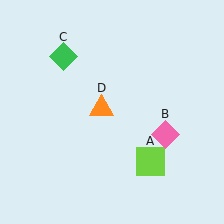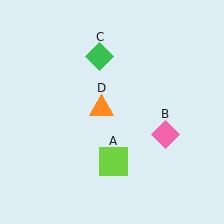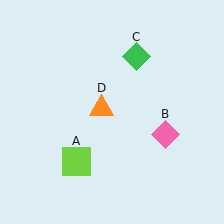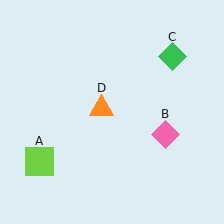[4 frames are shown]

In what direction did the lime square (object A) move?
The lime square (object A) moved left.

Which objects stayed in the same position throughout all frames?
Pink diamond (object B) and orange triangle (object D) remained stationary.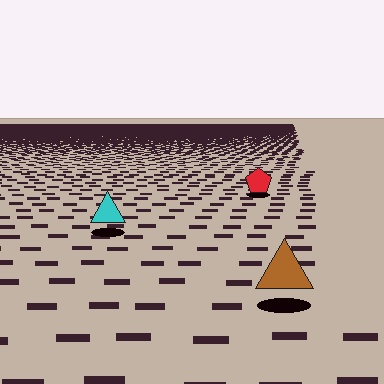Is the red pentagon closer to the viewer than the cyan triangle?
No. The cyan triangle is closer — you can tell from the texture gradient: the ground texture is coarser near it.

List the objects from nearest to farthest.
From nearest to farthest: the brown triangle, the cyan triangle, the red pentagon.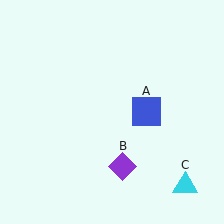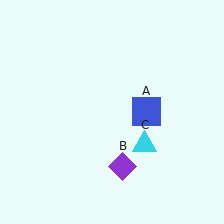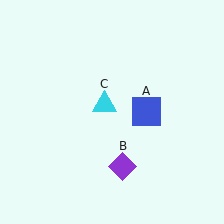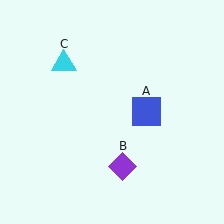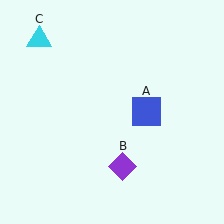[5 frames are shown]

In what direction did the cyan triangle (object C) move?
The cyan triangle (object C) moved up and to the left.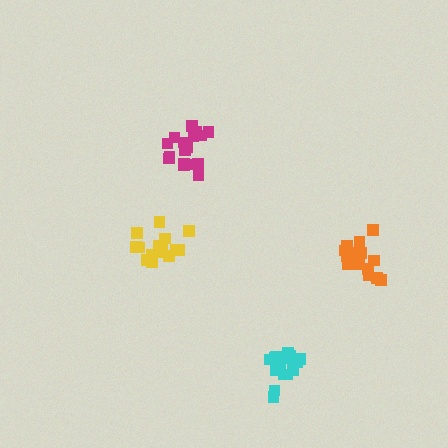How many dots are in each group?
Group 1: 17 dots, Group 2: 17 dots, Group 3: 16 dots, Group 4: 17 dots (67 total).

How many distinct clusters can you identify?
There are 4 distinct clusters.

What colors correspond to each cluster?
The clusters are colored: yellow, magenta, cyan, orange.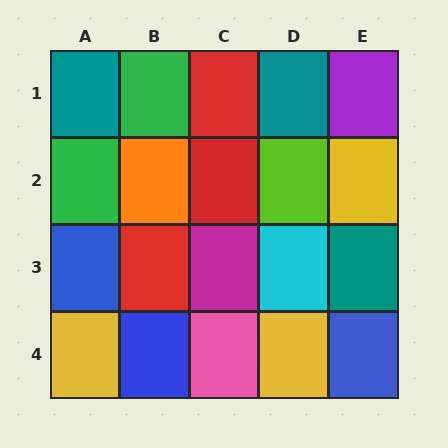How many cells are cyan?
1 cell is cyan.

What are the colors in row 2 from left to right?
Green, orange, red, lime, yellow.